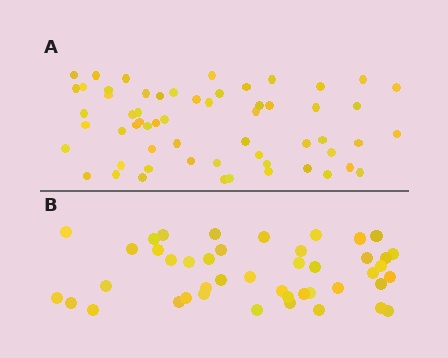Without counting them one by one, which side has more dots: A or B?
Region A (the top region) has more dots.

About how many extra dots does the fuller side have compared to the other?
Region A has approximately 15 more dots than region B.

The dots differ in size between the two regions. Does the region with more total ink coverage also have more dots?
No. Region B has more total ink coverage because its dots are larger, but region A actually contains more individual dots. Total area can be misleading — the number of items is what matters here.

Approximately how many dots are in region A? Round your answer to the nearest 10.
About 60 dots. (The exact count is 59, which rounds to 60.)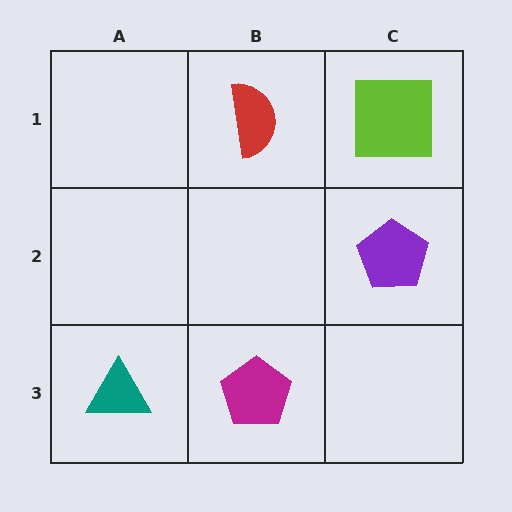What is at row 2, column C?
A purple pentagon.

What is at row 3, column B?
A magenta pentagon.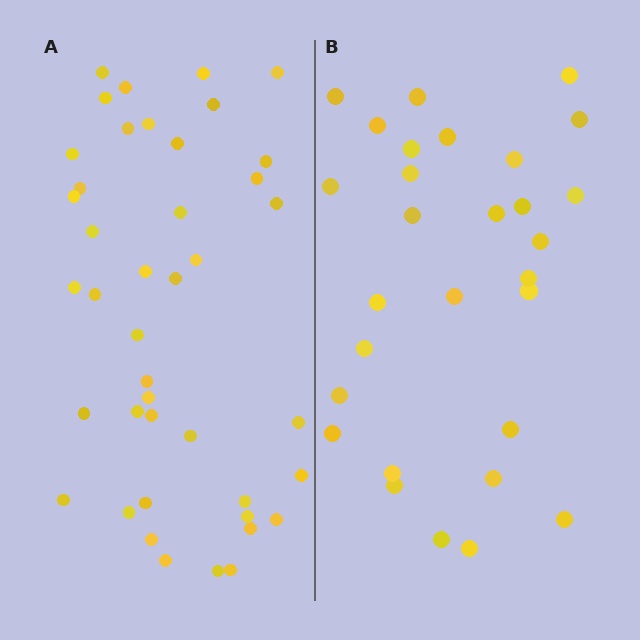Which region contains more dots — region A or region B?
Region A (the left region) has more dots.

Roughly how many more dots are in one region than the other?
Region A has approximately 15 more dots than region B.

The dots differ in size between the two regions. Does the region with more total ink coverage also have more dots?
No. Region B has more total ink coverage because its dots are larger, but region A actually contains more individual dots. Total area can be misleading — the number of items is what matters here.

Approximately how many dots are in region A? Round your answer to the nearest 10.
About 40 dots. (The exact count is 42, which rounds to 40.)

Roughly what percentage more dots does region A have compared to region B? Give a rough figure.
About 45% more.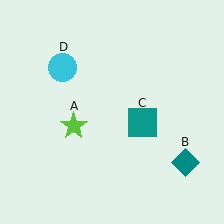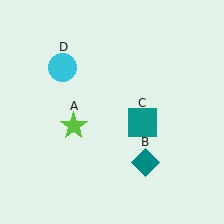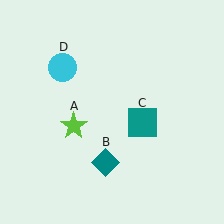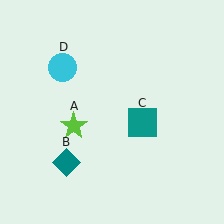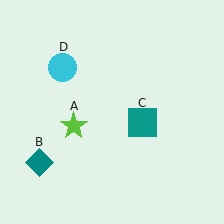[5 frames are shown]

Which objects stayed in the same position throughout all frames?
Lime star (object A) and teal square (object C) and cyan circle (object D) remained stationary.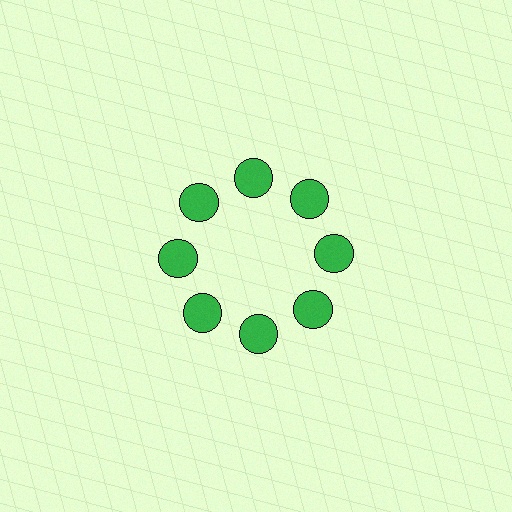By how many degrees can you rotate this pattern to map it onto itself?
The pattern maps onto itself every 45 degrees of rotation.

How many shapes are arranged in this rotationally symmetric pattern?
There are 8 shapes, arranged in 8 groups of 1.